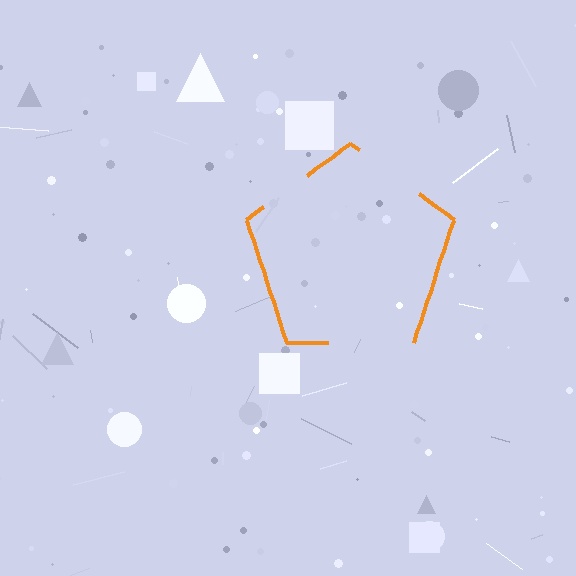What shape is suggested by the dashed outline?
The dashed outline suggests a pentagon.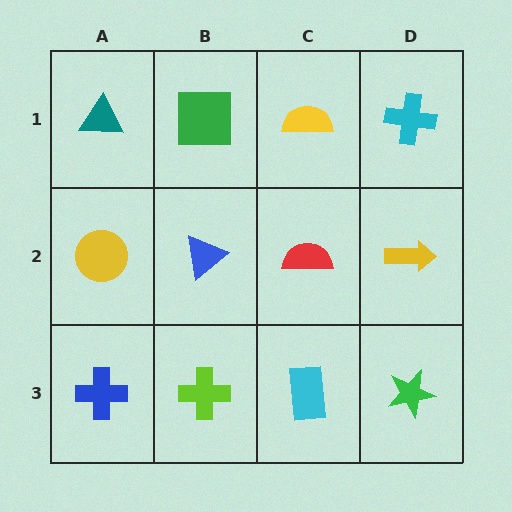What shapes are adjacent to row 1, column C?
A red semicircle (row 2, column C), a green square (row 1, column B), a cyan cross (row 1, column D).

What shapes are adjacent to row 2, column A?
A teal triangle (row 1, column A), a blue cross (row 3, column A), a blue triangle (row 2, column B).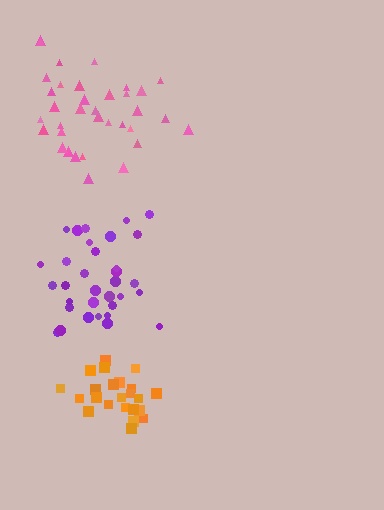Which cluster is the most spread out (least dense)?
Pink.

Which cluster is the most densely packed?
Orange.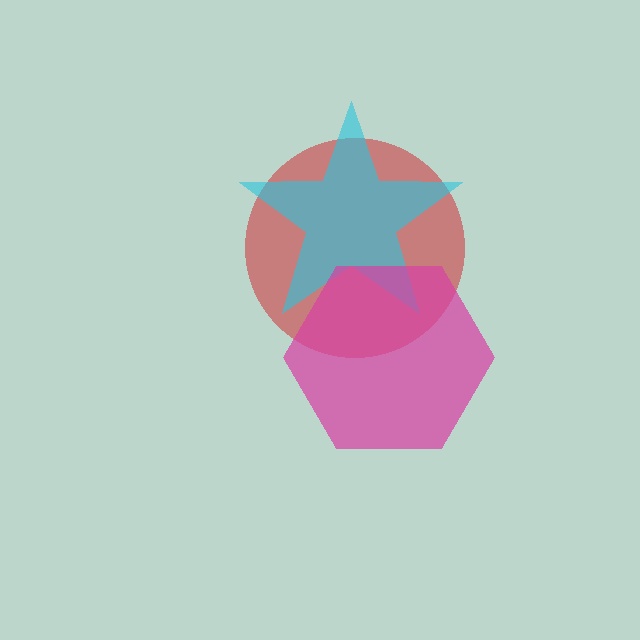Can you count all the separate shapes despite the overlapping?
Yes, there are 3 separate shapes.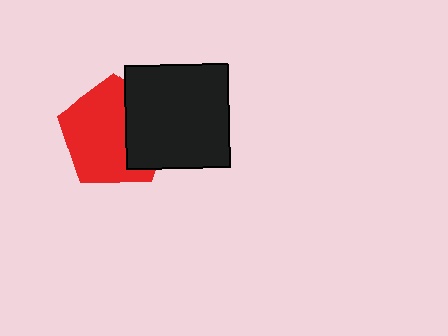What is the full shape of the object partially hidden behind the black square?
The partially hidden object is a red pentagon.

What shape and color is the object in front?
The object in front is a black square.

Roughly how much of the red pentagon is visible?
Most of it is visible (roughly 65%).